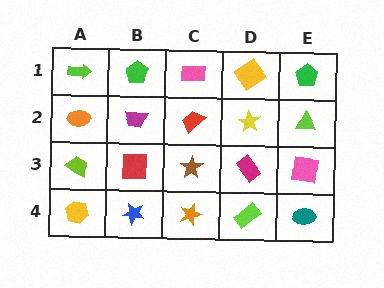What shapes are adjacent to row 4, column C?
A brown star (row 3, column C), a blue star (row 4, column B), a lime rectangle (row 4, column D).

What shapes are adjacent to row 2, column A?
A lime arrow (row 1, column A), a lime trapezoid (row 3, column A), a magenta trapezoid (row 2, column B).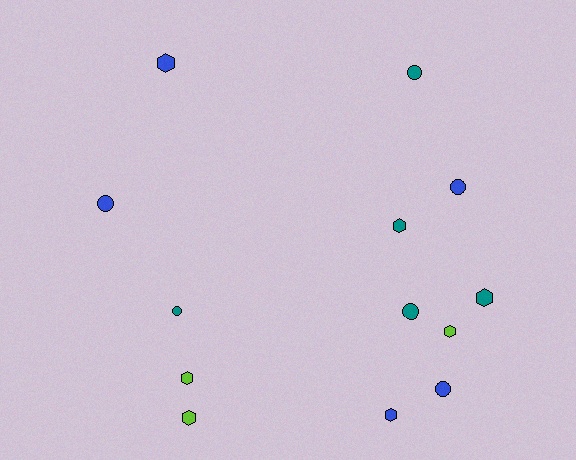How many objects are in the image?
There are 13 objects.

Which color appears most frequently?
Blue, with 5 objects.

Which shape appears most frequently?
Hexagon, with 7 objects.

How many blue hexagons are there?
There are 2 blue hexagons.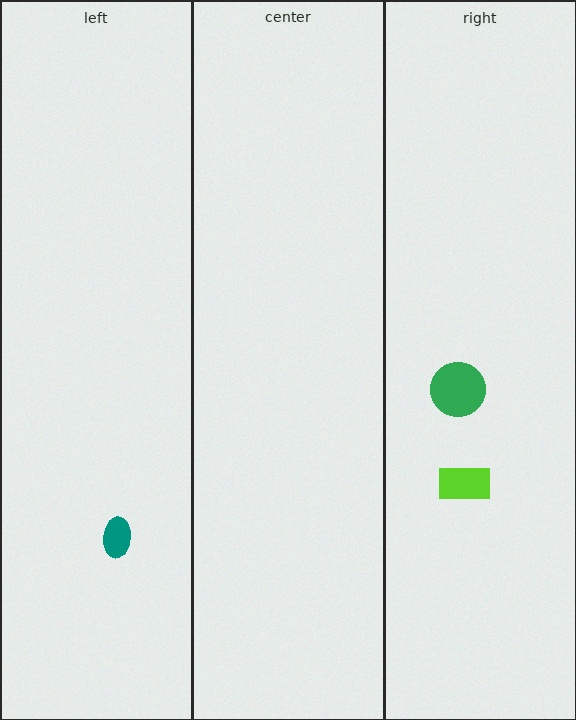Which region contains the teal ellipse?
The left region.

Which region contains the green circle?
The right region.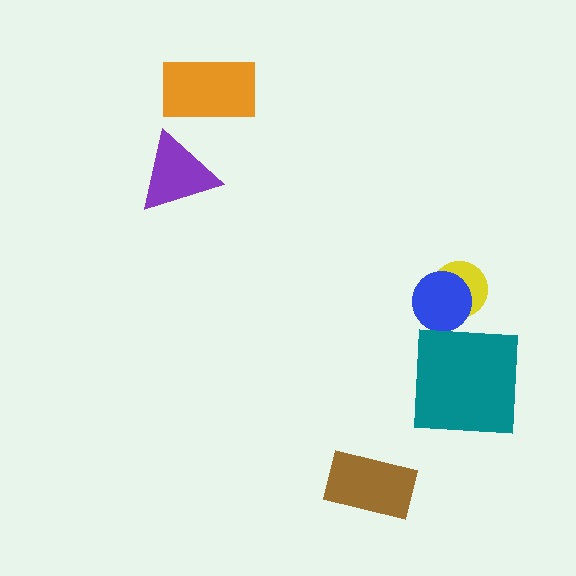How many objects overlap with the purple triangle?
0 objects overlap with the purple triangle.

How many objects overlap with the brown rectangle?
0 objects overlap with the brown rectangle.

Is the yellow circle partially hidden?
Yes, it is partially covered by another shape.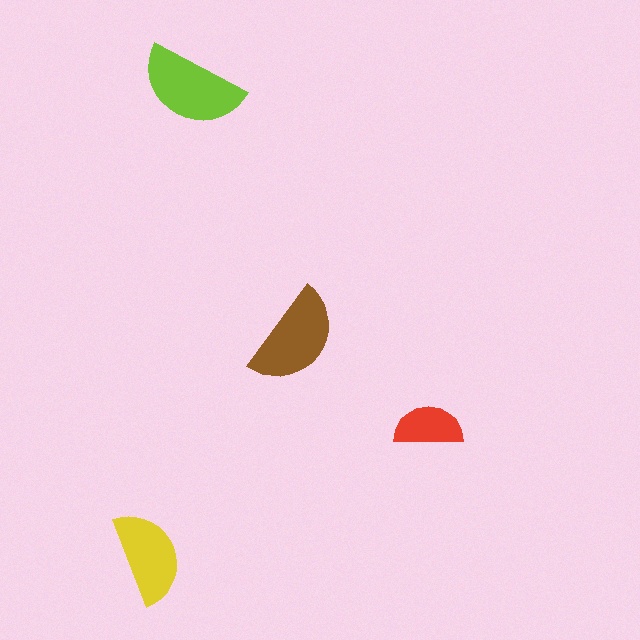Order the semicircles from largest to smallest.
the lime one, the brown one, the yellow one, the red one.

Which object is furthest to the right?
The red semicircle is rightmost.